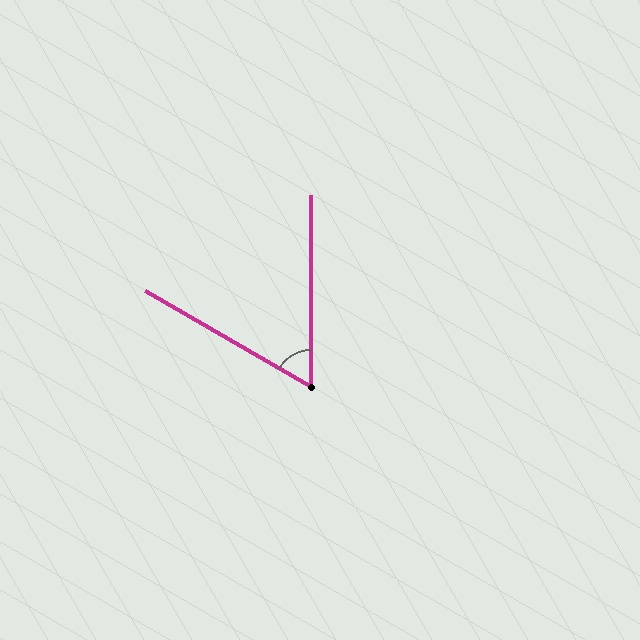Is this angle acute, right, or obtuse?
It is acute.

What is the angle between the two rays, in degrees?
Approximately 60 degrees.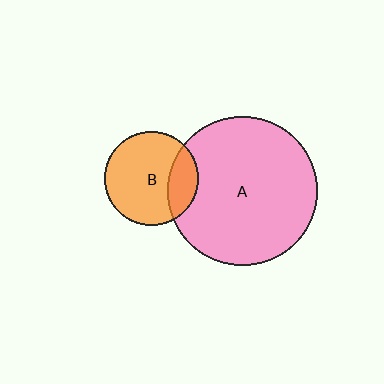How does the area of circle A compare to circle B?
Approximately 2.5 times.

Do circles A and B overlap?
Yes.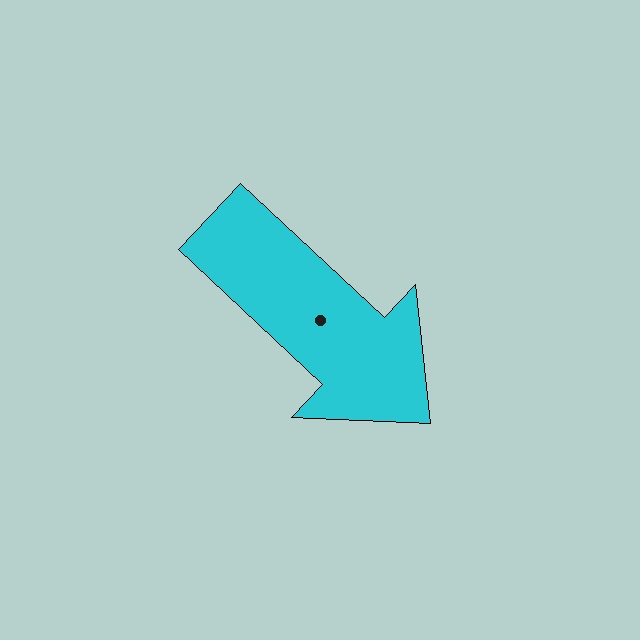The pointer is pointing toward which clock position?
Roughly 4 o'clock.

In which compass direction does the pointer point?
Southeast.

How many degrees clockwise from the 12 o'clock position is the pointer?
Approximately 133 degrees.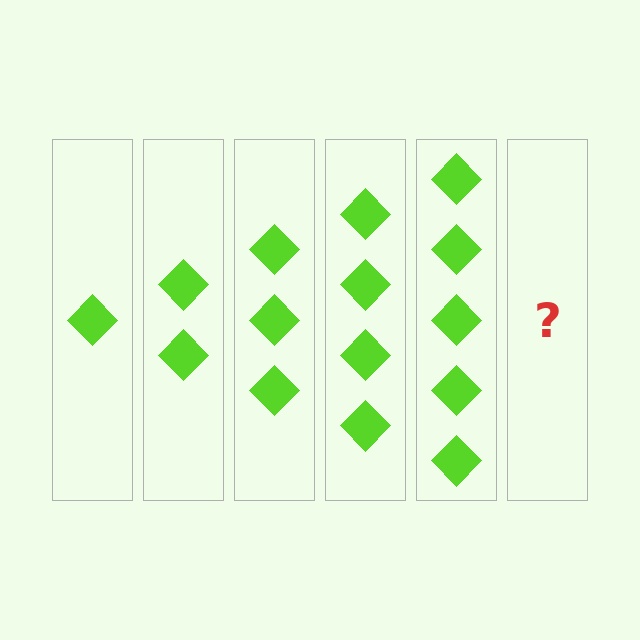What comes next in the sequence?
The next element should be 6 diamonds.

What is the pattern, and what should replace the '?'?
The pattern is that each step adds one more diamond. The '?' should be 6 diamonds.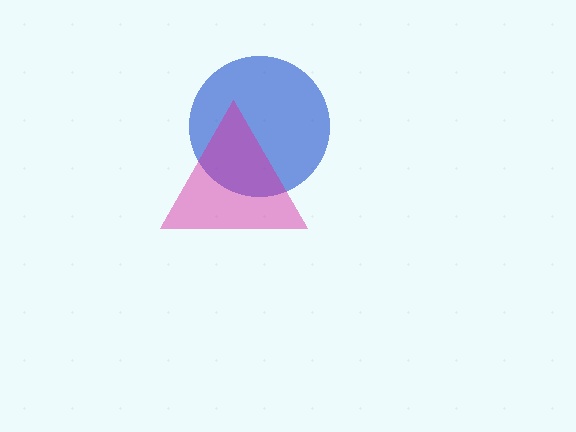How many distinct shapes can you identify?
There are 2 distinct shapes: a blue circle, a magenta triangle.